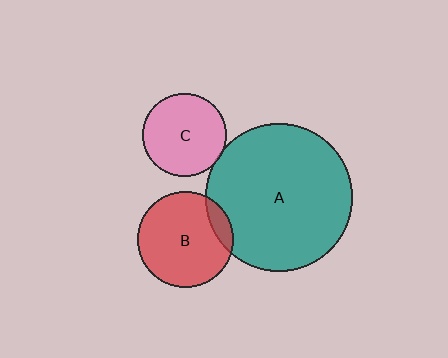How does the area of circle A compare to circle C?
Approximately 3.1 times.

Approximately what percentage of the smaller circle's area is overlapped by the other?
Approximately 10%.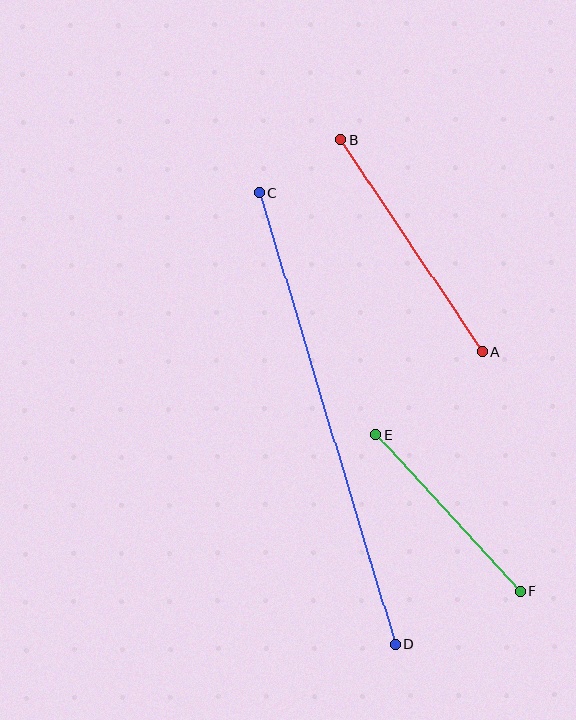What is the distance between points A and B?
The distance is approximately 255 pixels.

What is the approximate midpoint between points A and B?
The midpoint is at approximately (411, 246) pixels.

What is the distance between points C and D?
The distance is approximately 471 pixels.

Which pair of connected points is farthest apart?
Points C and D are farthest apart.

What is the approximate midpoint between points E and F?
The midpoint is at approximately (449, 513) pixels.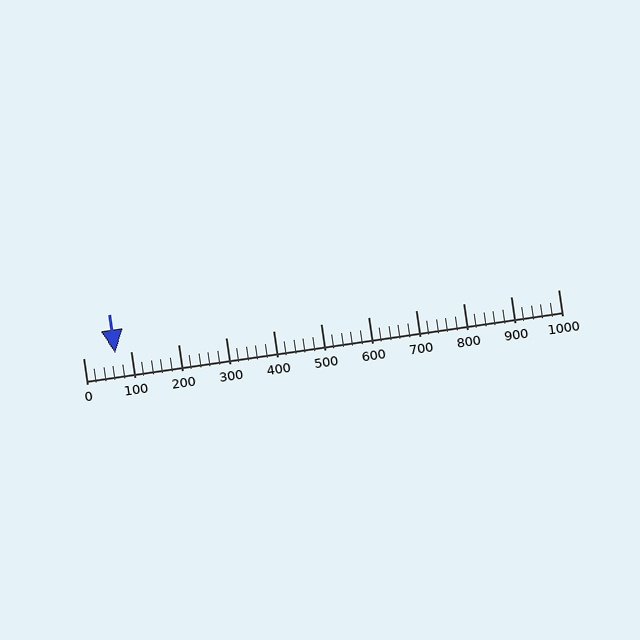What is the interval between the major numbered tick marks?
The major tick marks are spaced 100 units apart.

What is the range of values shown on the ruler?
The ruler shows values from 0 to 1000.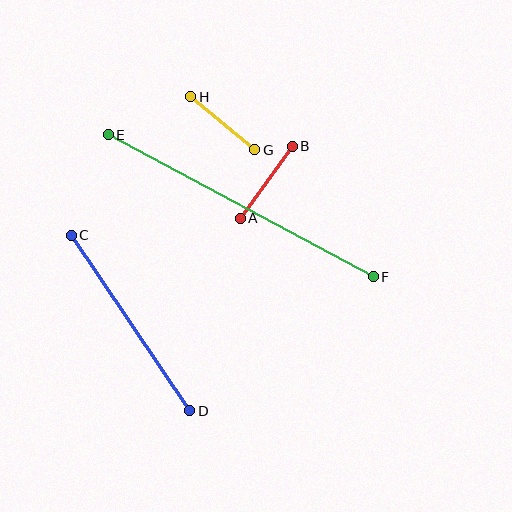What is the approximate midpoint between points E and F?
The midpoint is at approximately (241, 206) pixels.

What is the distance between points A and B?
The distance is approximately 89 pixels.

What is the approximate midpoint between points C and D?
The midpoint is at approximately (131, 323) pixels.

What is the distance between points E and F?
The distance is approximately 301 pixels.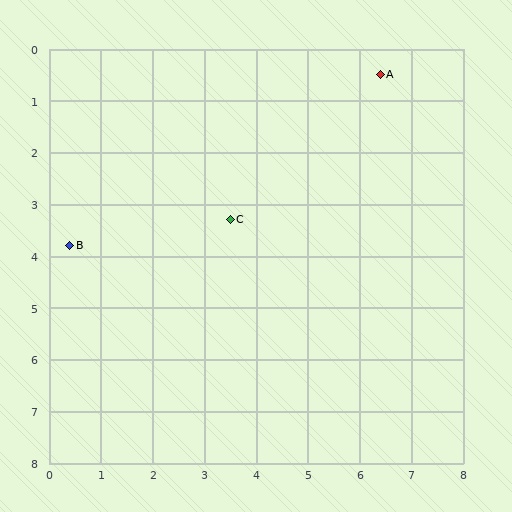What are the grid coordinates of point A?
Point A is at approximately (6.4, 0.5).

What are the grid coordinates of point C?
Point C is at approximately (3.5, 3.3).